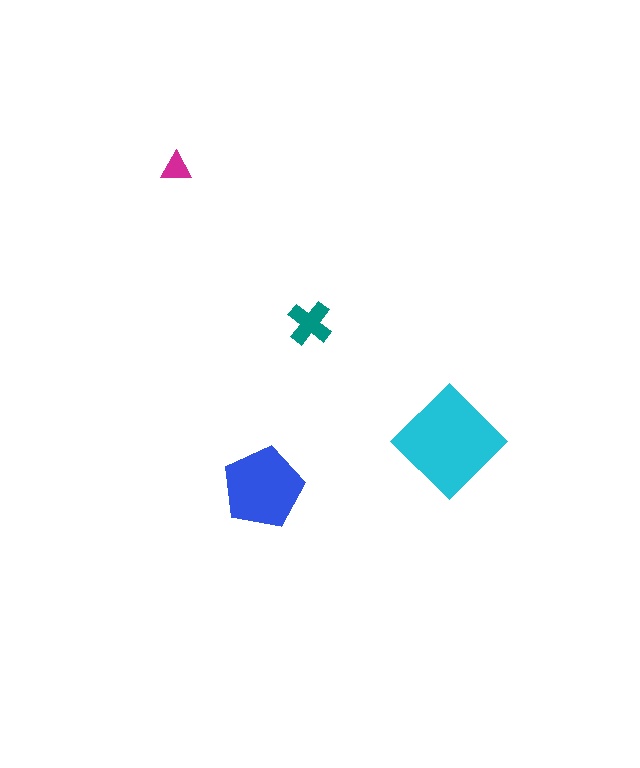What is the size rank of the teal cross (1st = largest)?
3rd.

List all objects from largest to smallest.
The cyan diamond, the blue pentagon, the teal cross, the magenta triangle.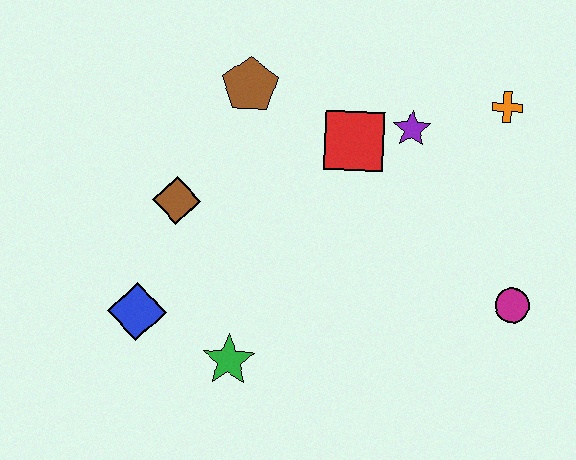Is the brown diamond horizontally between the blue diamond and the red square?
Yes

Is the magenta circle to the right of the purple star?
Yes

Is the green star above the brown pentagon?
No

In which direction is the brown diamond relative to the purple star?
The brown diamond is to the left of the purple star.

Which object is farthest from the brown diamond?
The magenta circle is farthest from the brown diamond.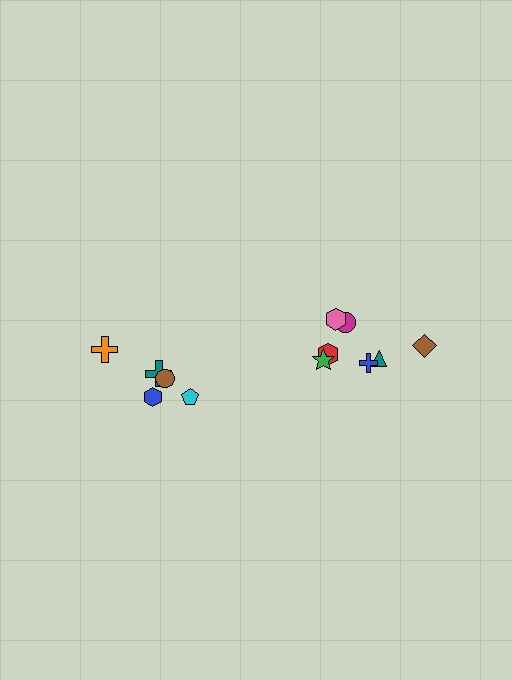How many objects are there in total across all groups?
There are 12 objects.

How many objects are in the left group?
There are 5 objects.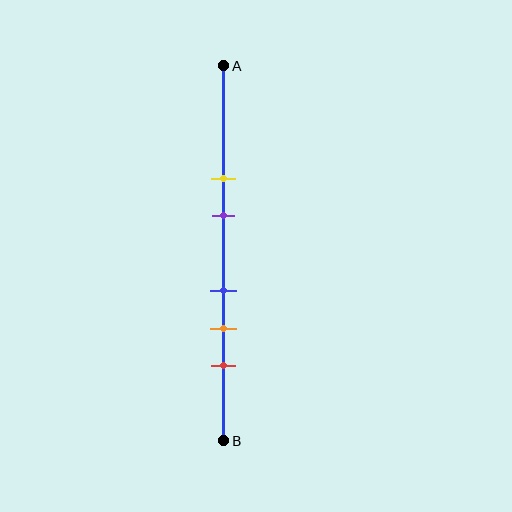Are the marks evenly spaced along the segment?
No, the marks are not evenly spaced.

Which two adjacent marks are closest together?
The blue and orange marks are the closest adjacent pair.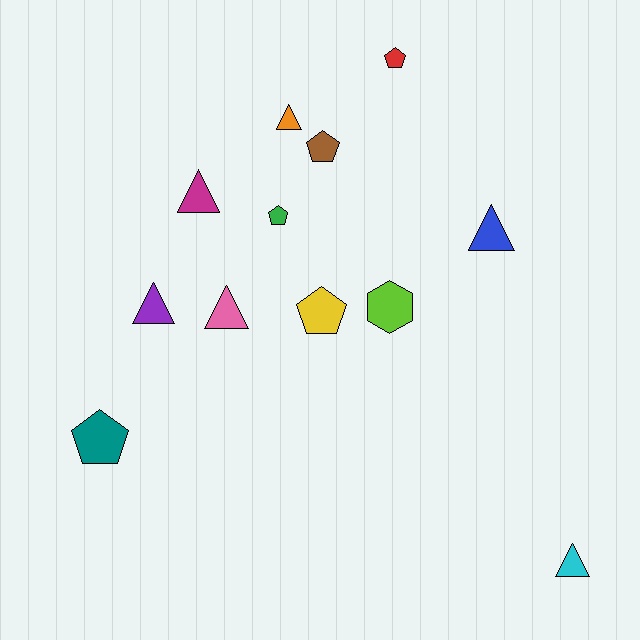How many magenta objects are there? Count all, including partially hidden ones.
There is 1 magenta object.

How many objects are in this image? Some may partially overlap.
There are 12 objects.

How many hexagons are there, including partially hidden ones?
There is 1 hexagon.